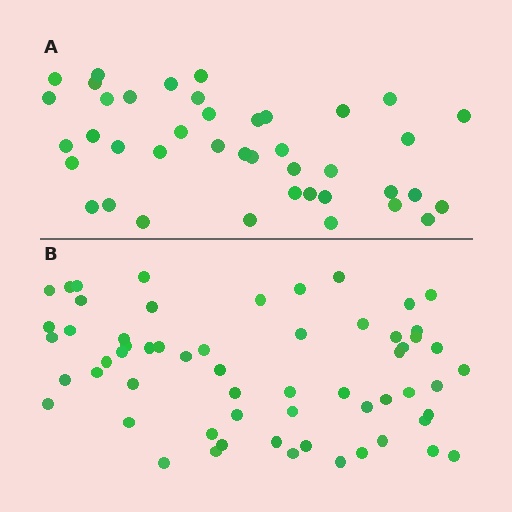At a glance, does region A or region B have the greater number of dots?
Region B (the bottom region) has more dots.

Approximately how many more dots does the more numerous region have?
Region B has approximately 20 more dots than region A.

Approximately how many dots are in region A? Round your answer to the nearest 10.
About 40 dots. (The exact count is 41, which rounds to 40.)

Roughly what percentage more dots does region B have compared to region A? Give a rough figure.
About 45% more.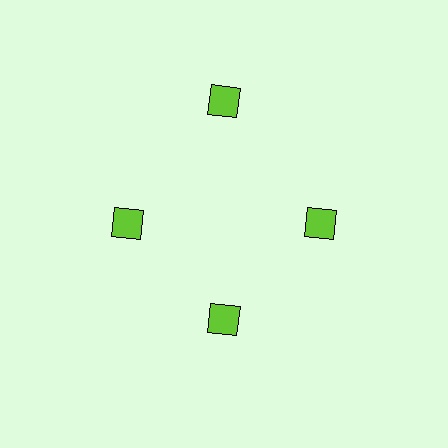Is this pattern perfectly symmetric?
No. The 4 lime squares are arranged in a ring, but one element near the 12 o'clock position is pushed outward from the center, breaking the 4-fold rotational symmetry.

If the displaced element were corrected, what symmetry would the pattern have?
It would have 4-fold rotational symmetry — the pattern would map onto itself every 90 degrees.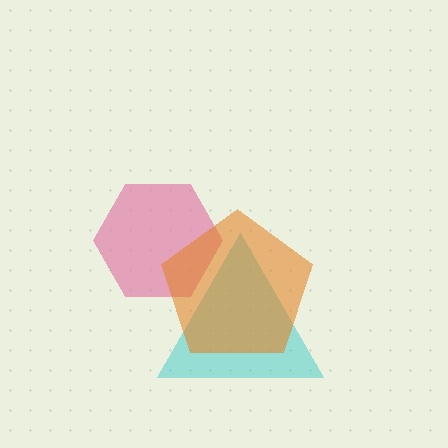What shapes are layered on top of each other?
The layered shapes are: a pink hexagon, a cyan triangle, an orange pentagon.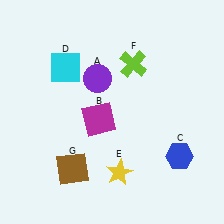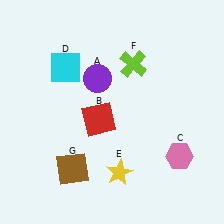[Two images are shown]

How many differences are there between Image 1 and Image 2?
There are 2 differences between the two images.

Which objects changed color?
B changed from magenta to red. C changed from blue to pink.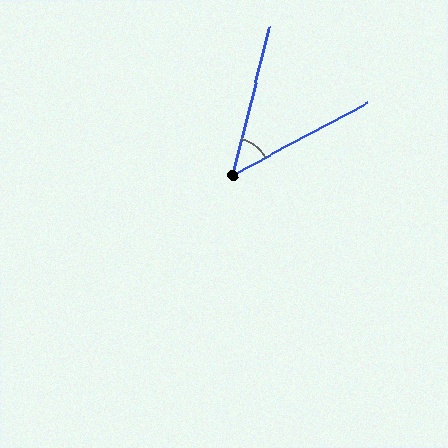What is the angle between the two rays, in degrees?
Approximately 48 degrees.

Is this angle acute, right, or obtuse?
It is acute.